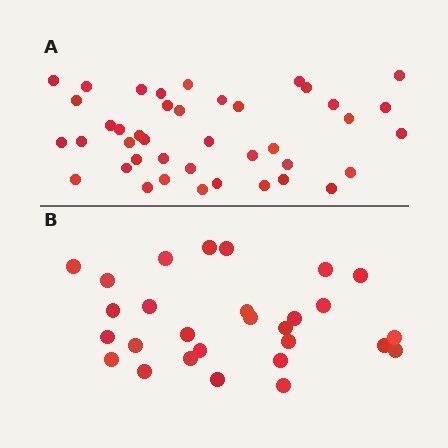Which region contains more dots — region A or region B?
Region A (the top region) has more dots.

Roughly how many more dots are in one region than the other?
Region A has approximately 15 more dots than region B.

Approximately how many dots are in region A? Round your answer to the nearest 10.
About 40 dots. (The exact count is 41, which rounds to 40.)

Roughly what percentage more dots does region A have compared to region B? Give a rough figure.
About 45% more.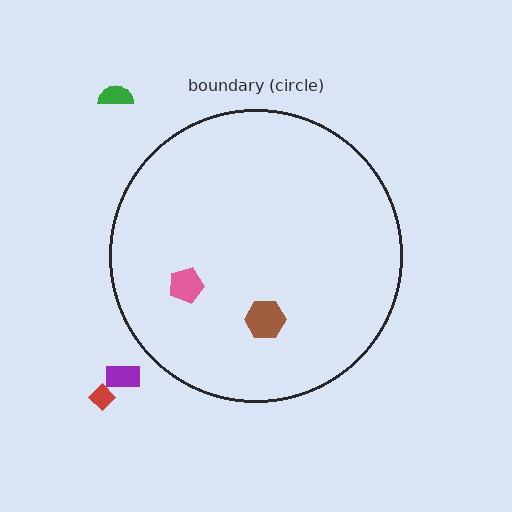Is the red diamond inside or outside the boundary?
Outside.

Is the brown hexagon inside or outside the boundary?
Inside.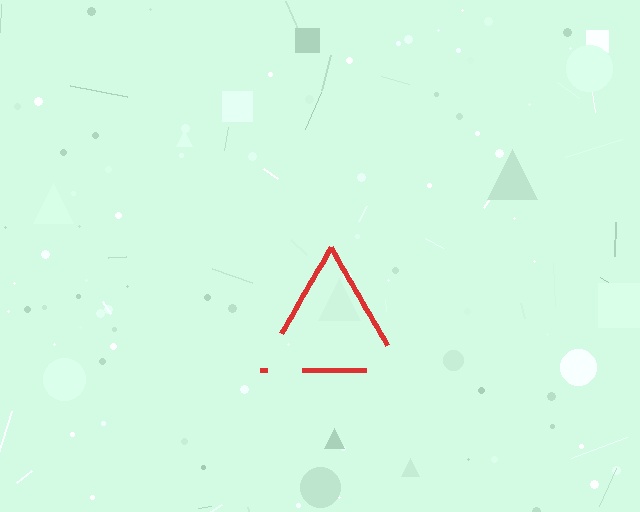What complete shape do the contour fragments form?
The contour fragments form a triangle.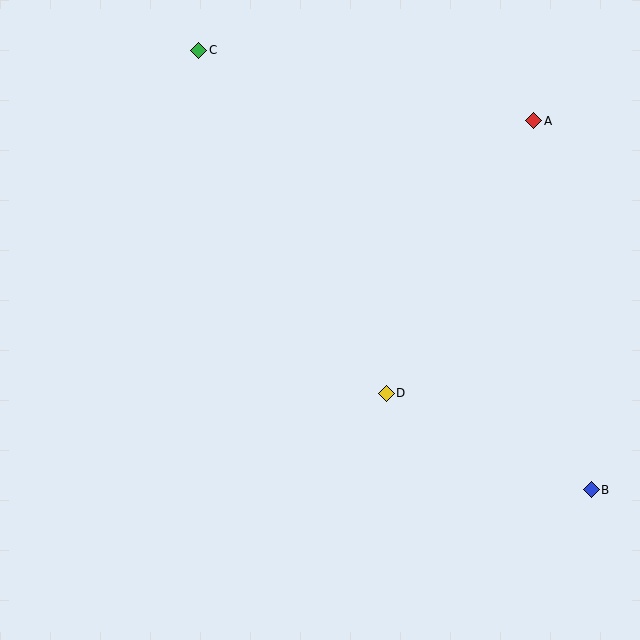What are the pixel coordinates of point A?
Point A is at (534, 121).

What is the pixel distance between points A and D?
The distance between A and D is 310 pixels.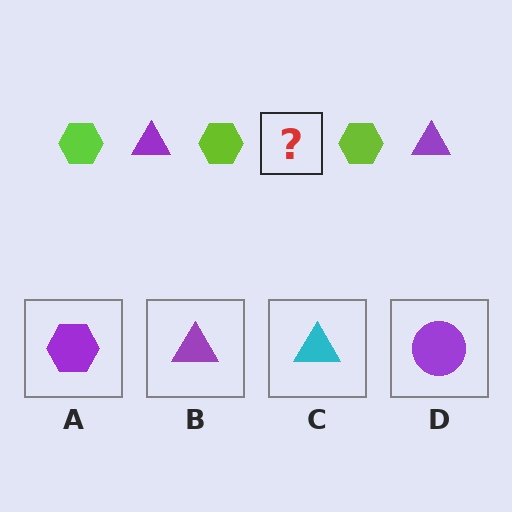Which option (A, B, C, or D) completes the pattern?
B.